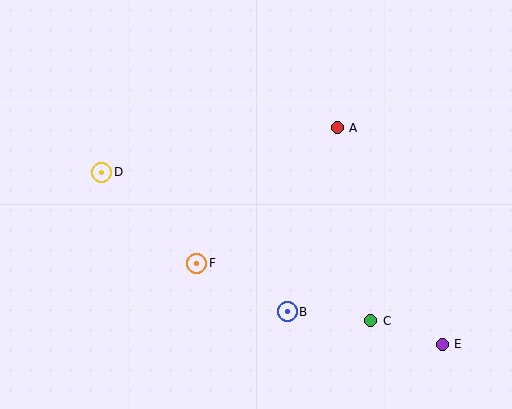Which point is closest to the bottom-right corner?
Point E is closest to the bottom-right corner.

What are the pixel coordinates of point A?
Point A is at (337, 128).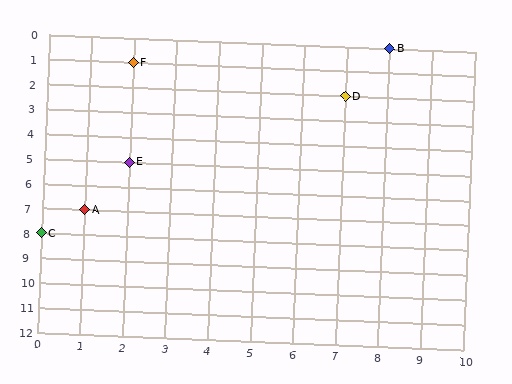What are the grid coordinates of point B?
Point B is at grid coordinates (8, 0).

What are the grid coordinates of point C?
Point C is at grid coordinates (0, 8).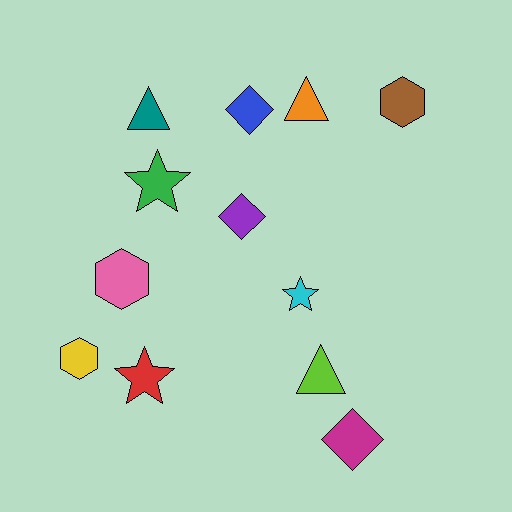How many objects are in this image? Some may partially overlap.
There are 12 objects.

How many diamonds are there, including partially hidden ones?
There are 3 diamonds.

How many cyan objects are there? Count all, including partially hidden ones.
There is 1 cyan object.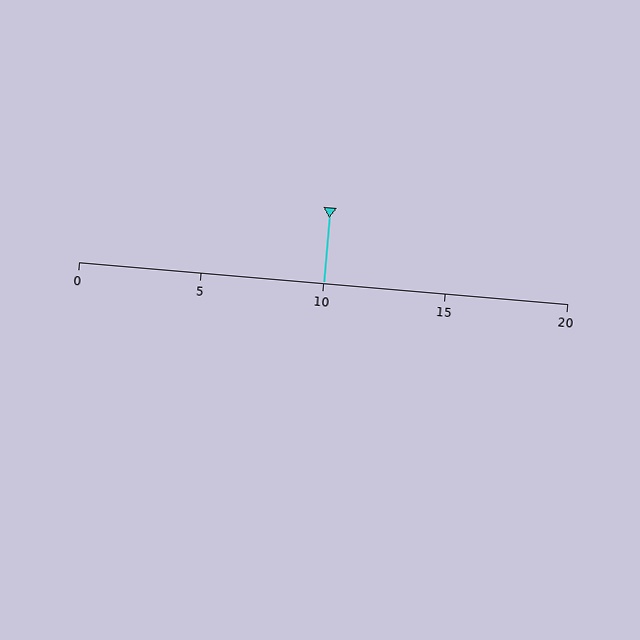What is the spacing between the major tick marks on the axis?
The major ticks are spaced 5 apart.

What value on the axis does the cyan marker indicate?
The marker indicates approximately 10.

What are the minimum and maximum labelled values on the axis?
The axis runs from 0 to 20.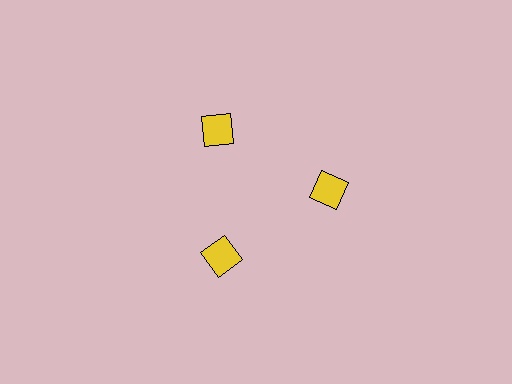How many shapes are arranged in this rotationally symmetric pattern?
There are 3 shapes, arranged in 3 groups of 1.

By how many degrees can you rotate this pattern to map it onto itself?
The pattern maps onto itself every 120 degrees of rotation.